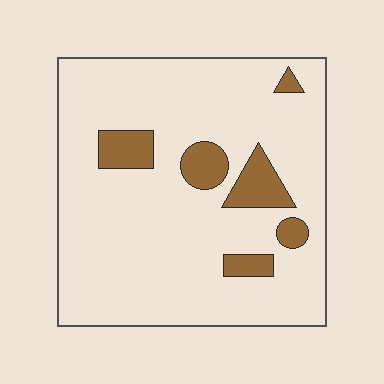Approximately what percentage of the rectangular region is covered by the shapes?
Approximately 10%.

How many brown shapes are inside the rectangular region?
6.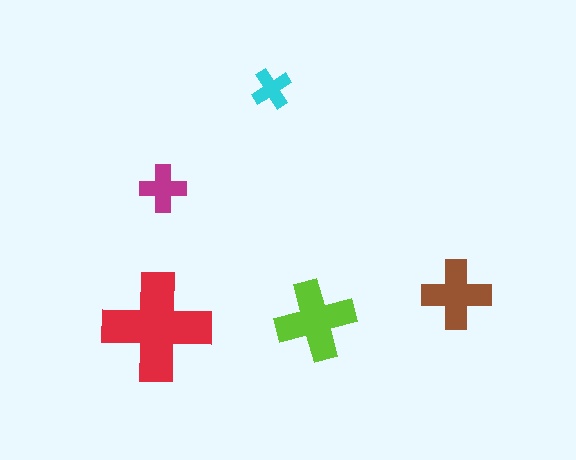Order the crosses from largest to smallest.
the red one, the lime one, the brown one, the magenta one, the cyan one.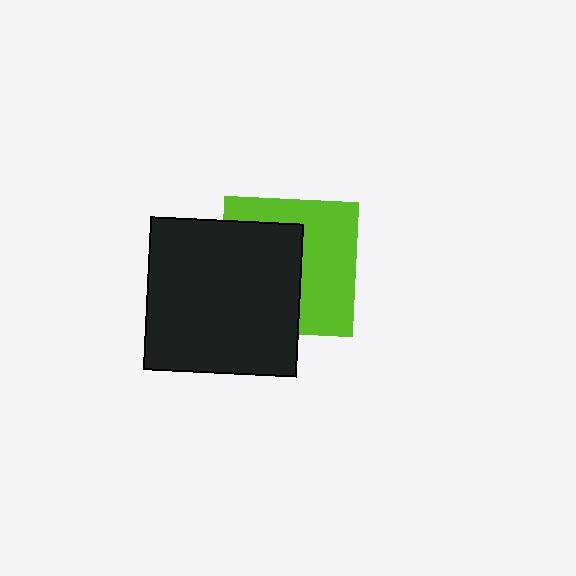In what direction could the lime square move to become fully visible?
The lime square could move right. That would shift it out from behind the black square entirely.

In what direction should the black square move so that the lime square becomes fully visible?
The black square should move left. That is the shortest direction to clear the overlap and leave the lime square fully visible.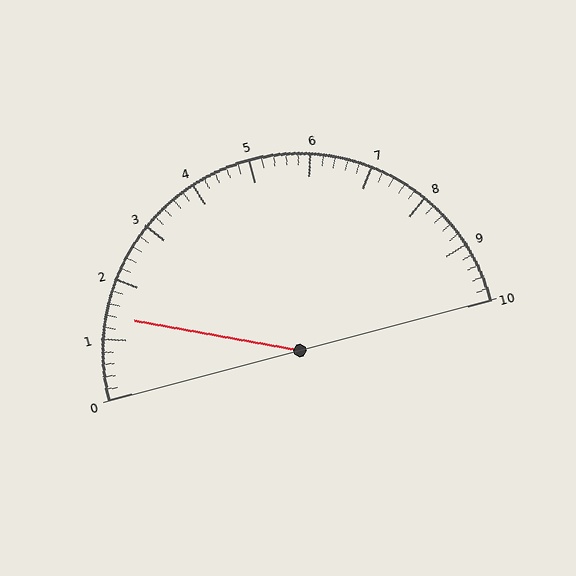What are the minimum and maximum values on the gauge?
The gauge ranges from 0 to 10.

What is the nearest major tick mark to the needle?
The nearest major tick mark is 1.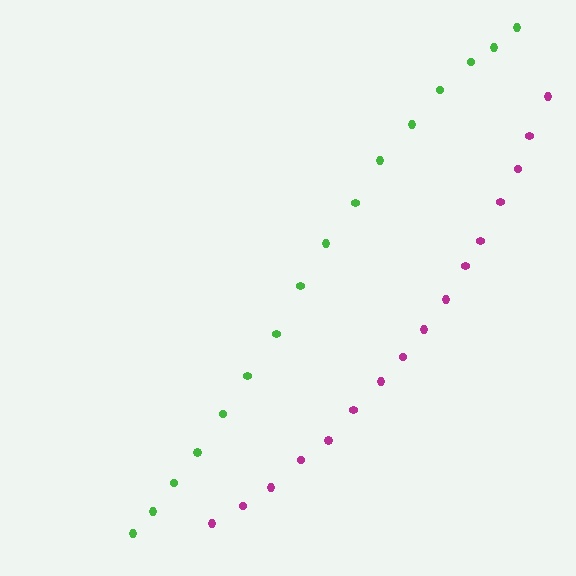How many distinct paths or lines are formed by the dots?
There are 2 distinct paths.